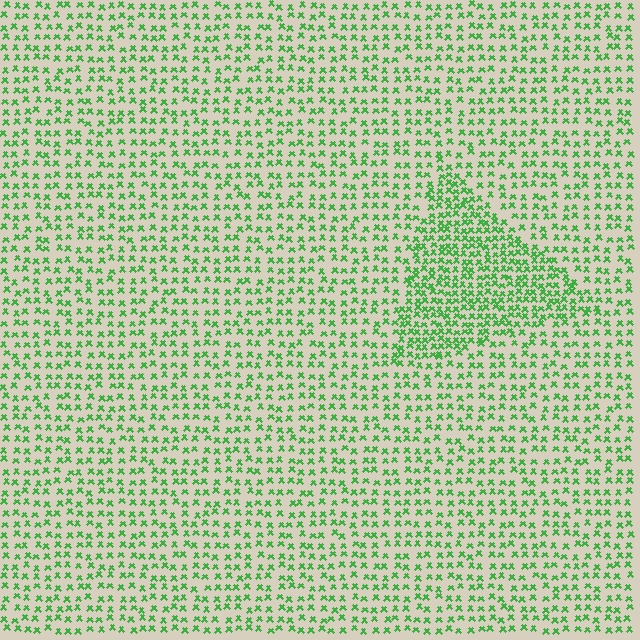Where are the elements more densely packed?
The elements are more densely packed inside the triangle boundary.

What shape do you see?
I see a triangle.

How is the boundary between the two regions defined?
The boundary is defined by a change in element density (approximately 1.8x ratio). All elements are the same color, size, and shape.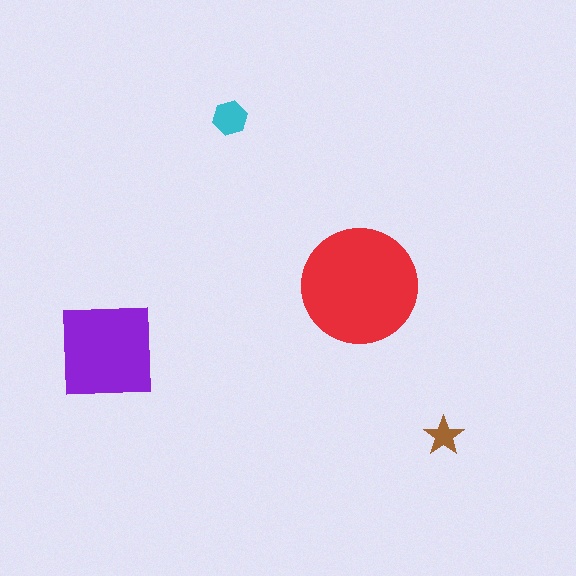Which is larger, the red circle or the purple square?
The red circle.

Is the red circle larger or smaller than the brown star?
Larger.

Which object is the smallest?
The brown star.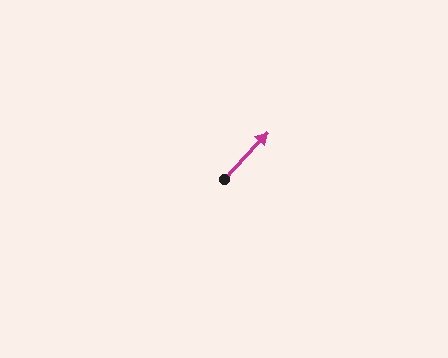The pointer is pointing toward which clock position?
Roughly 1 o'clock.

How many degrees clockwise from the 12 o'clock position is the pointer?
Approximately 43 degrees.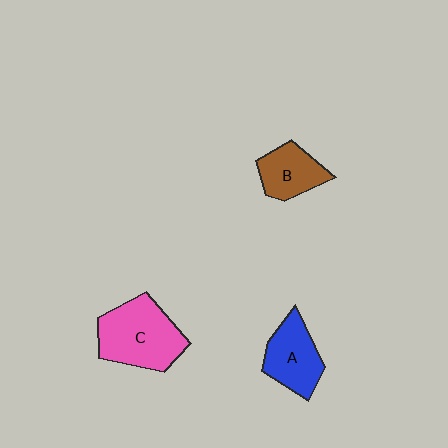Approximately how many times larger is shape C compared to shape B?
Approximately 1.7 times.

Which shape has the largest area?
Shape C (pink).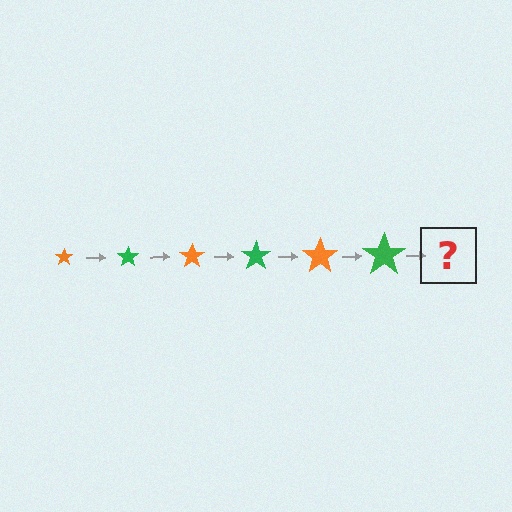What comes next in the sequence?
The next element should be an orange star, larger than the previous one.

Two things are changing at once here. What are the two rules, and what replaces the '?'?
The two rules are that the star grows larger each step and the color cycles through orange and green. The '?' should be an orange star, larger than the previous one.